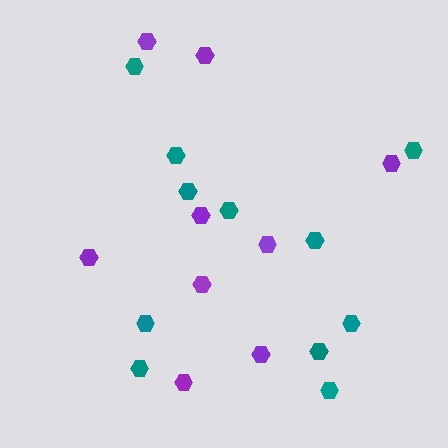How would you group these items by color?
There are 2 groups: one group of teal hexagons (11) and one group of purple hexagons (9).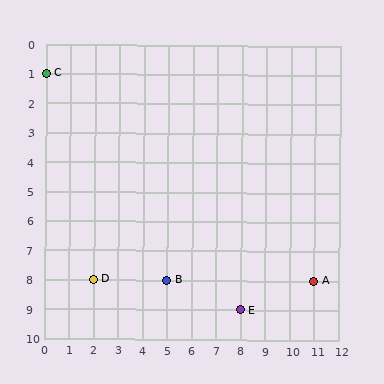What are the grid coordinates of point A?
Point A is at grid coordinates (11, 8).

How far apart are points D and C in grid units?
Points D and C are 2 columns and 7 rows apart (about 7.3 grid units diagonally).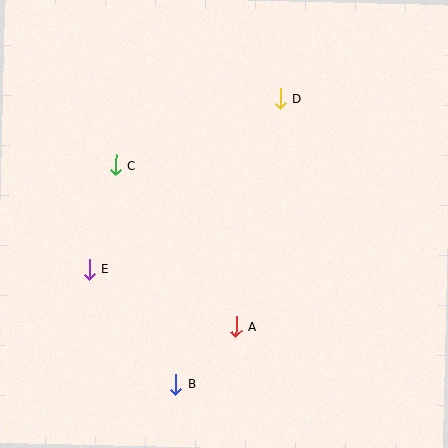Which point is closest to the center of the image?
Point A at (236, 327) is closest to the center.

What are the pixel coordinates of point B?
Point B is at (176, 384).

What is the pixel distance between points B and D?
The distance between B and D is 304 pixels.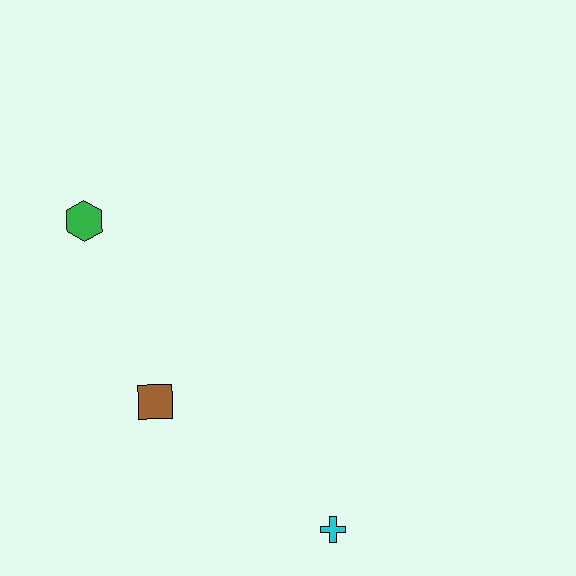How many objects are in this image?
There are 3 objects.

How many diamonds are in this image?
There are no diamonds.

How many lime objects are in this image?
There are no lime objects.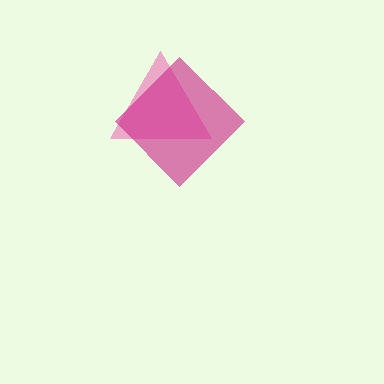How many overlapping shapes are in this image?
There are 2 overlapping shapes in the image.